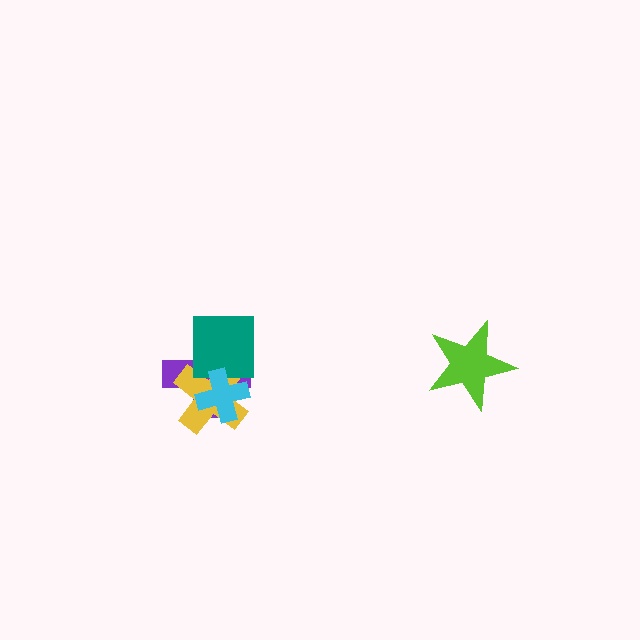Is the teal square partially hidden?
Yes, it is partially covered by another shape.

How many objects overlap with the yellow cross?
3 objects overlap with the yellow cross.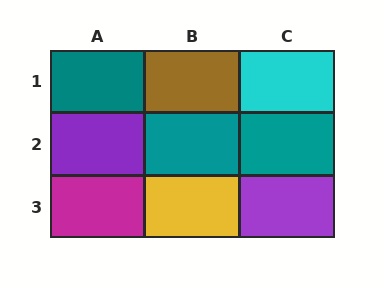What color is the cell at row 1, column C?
Cyan.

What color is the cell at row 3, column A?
Magenta.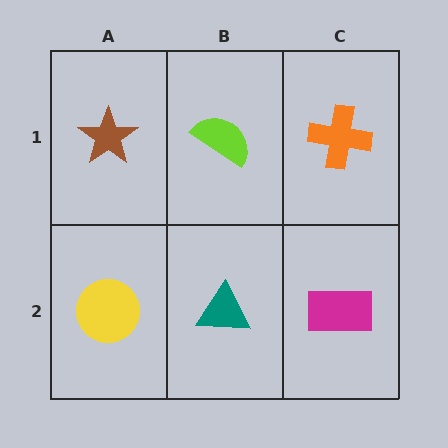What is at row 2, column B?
A teal triangle.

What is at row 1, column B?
A lime semicircle.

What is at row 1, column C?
An orange cross.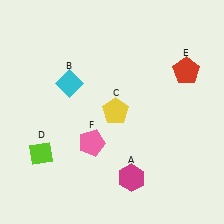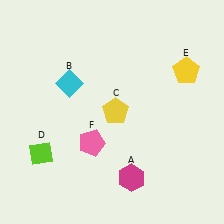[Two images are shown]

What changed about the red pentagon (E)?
In Image 1, E is red. In Image 2, it changed to yellow.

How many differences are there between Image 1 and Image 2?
There is 1 difference between the two images.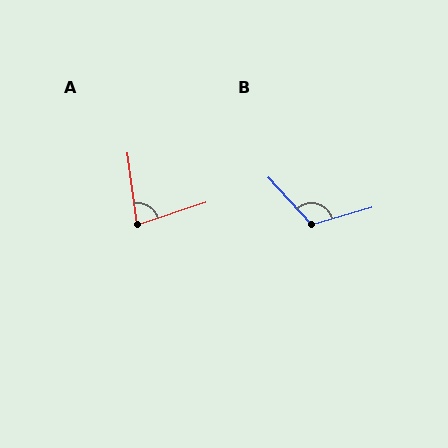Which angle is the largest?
B, at approximately 117 degrees.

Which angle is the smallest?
A, at approximately 79 degrees.